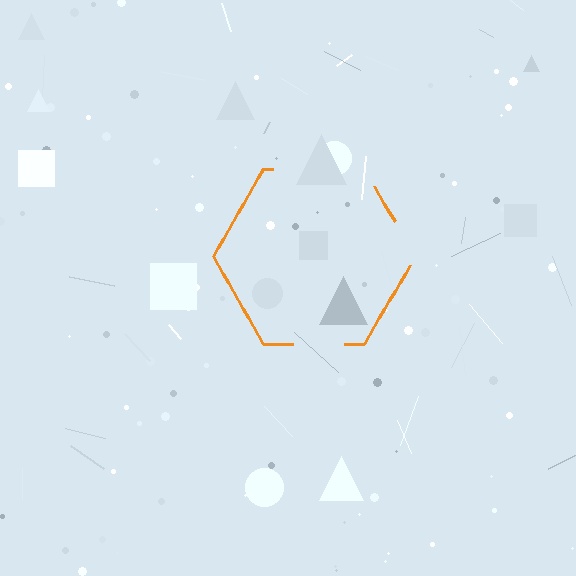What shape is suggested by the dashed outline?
The dashed outline suggests a hexagon.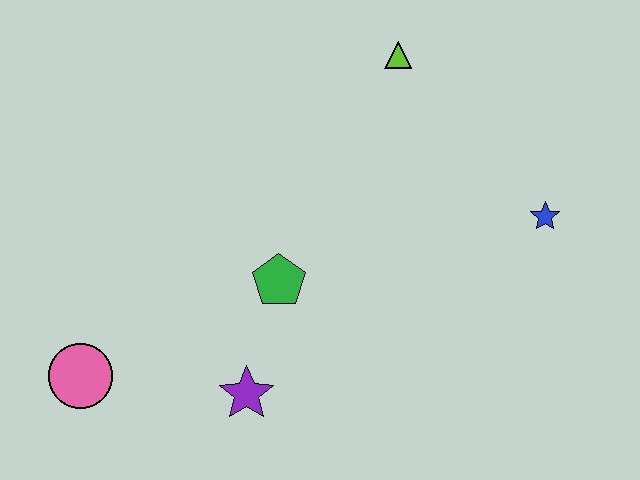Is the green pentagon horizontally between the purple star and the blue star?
Yes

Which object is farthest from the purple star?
The lime triangle is farthest from the purple star.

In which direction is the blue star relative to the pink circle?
The blue star is to the right of the pink circle.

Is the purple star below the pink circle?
Yes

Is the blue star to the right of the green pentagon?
Yes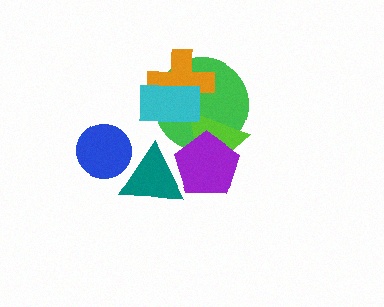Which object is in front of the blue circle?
The teal triangle is in front of the blue circle.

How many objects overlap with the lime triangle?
3 objects overlap with the lime triangle.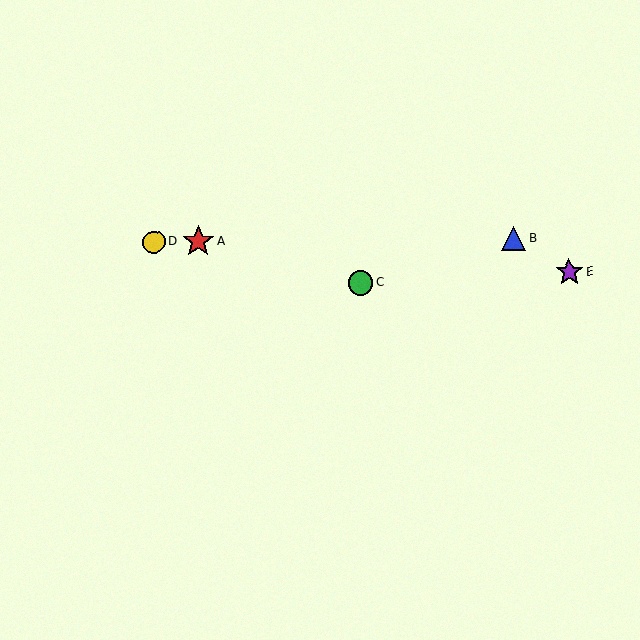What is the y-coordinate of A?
Object A is at y≈242.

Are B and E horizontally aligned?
No, B is at y≈239 and E is at y≈272.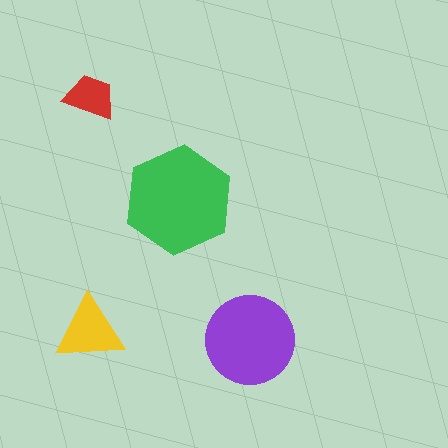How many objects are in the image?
There are 4 objects in the image.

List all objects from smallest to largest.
The red trapezoid, the yellow triangle, the purple circle, the green hexagon.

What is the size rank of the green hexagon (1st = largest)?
1st.